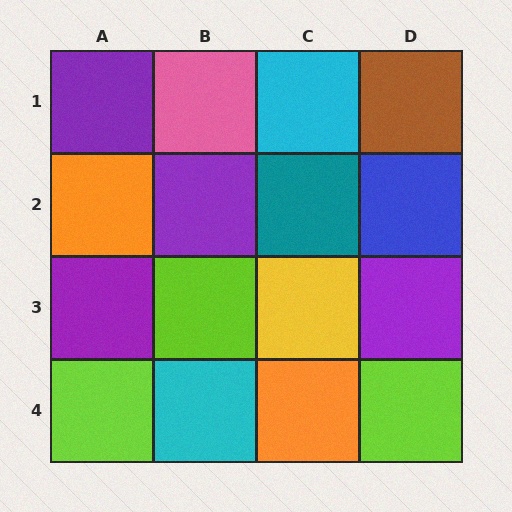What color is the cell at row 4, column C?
Orange.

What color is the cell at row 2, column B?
Purple.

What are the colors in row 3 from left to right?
Purple, lime, yellow, purple.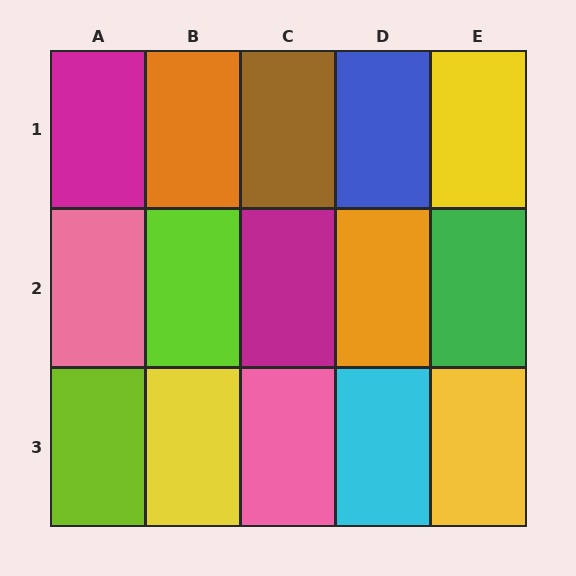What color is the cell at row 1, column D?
Blue.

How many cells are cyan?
1 cell is cyan.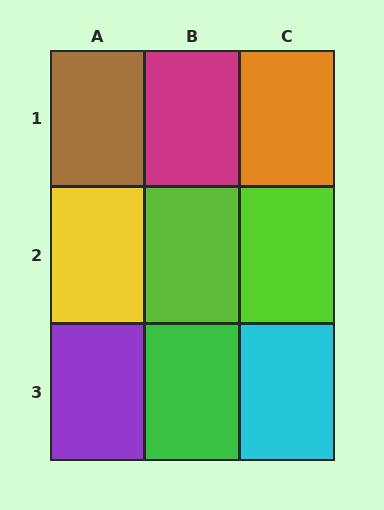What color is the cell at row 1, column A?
Brown.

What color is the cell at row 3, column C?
Cyan.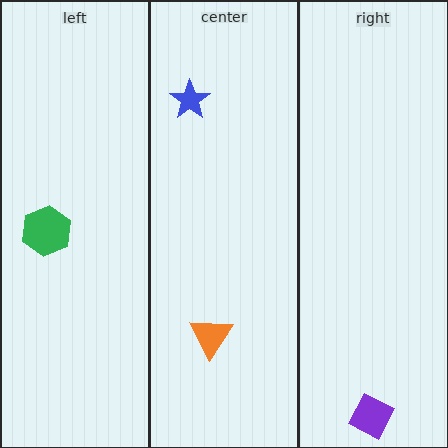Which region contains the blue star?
The center region.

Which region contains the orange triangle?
The center region.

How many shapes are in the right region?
1.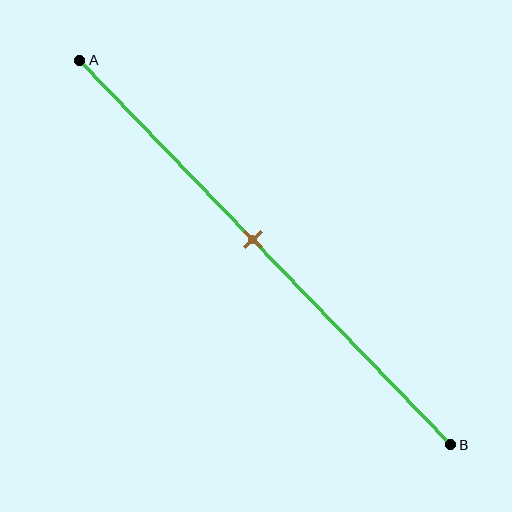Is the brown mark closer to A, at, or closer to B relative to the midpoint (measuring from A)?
The brown mark is closer to point A than the midpoint of segment AB.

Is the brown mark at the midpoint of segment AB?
No, the mark is at about 45% from A, not at the 50% midpoint.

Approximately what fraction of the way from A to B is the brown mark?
The brown mark is approximately 45% of the way from A to B.